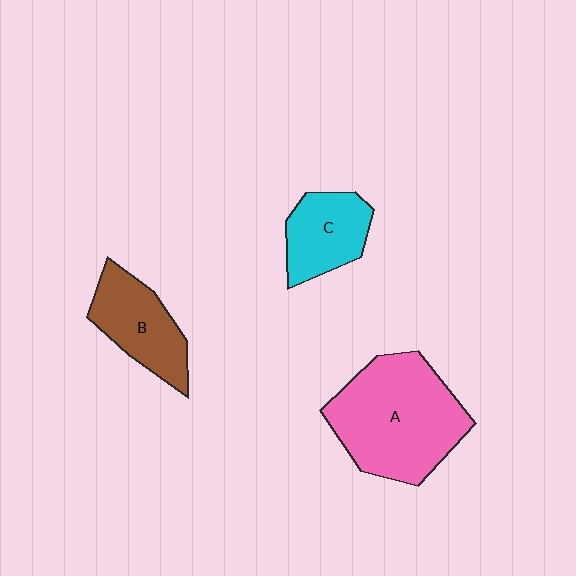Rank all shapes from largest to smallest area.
From largest to smallest: A (pink), B (brown), C (cyan).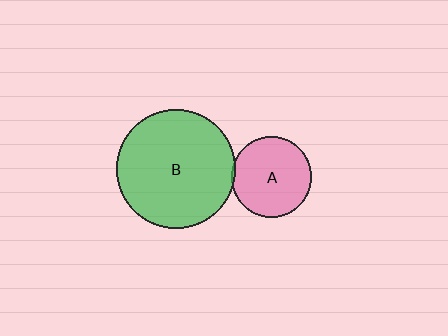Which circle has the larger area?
Circle B (green).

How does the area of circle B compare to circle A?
Approximately 2.2 times.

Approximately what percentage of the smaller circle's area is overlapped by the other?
Approximately 5%.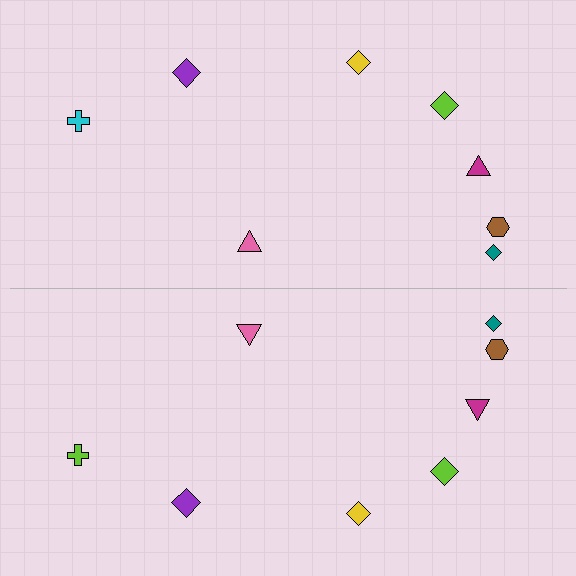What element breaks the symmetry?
The lime cross on the bottom side breaks the symmetry — its mirror counterpart is cyan.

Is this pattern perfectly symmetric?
No, the pattern is not perfectly symmetric. The lime cross on the bottom side breaks the symmetry — its mirror counterpart is cyan.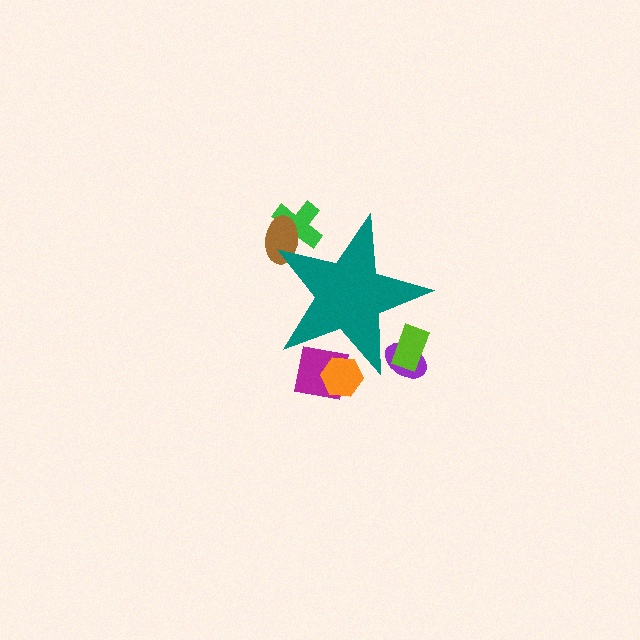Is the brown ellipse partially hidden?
Yes, the brown ellipse is partially hidden behind the teal star.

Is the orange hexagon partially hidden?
Yes, the orange hexagon is partially hidden behind the teal star.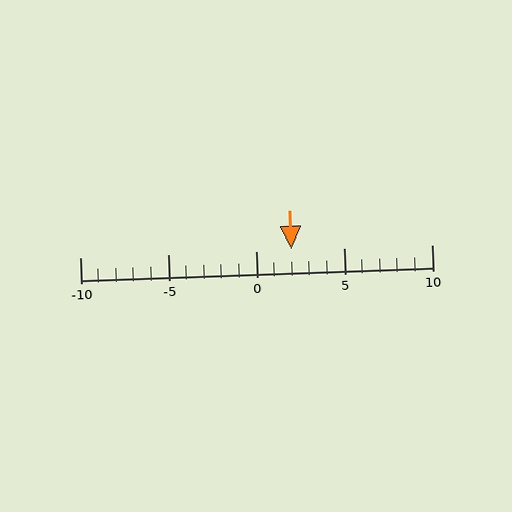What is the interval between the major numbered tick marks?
The major tick marks are spaced 5 units apart.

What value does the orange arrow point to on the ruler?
The orange arrow points to approximately 2.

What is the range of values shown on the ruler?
The ruler shows values from -10 to 10.